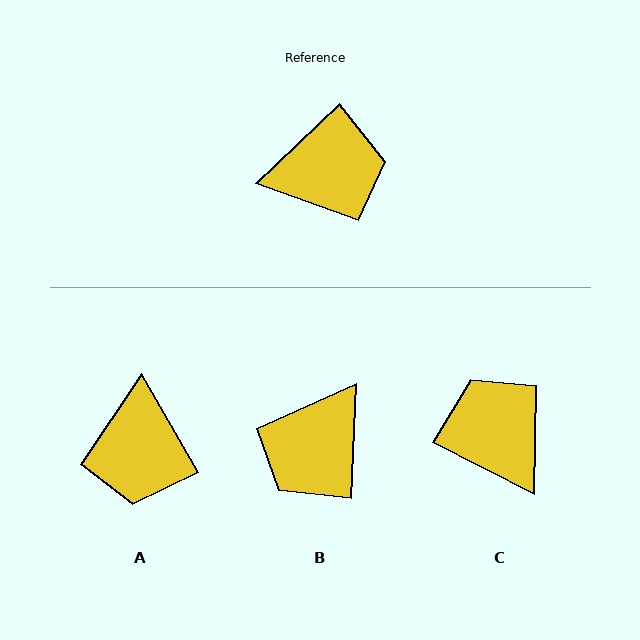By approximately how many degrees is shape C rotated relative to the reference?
Approximately 109 degrees counter-clockwise.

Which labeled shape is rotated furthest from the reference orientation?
B, about 136 degrees away.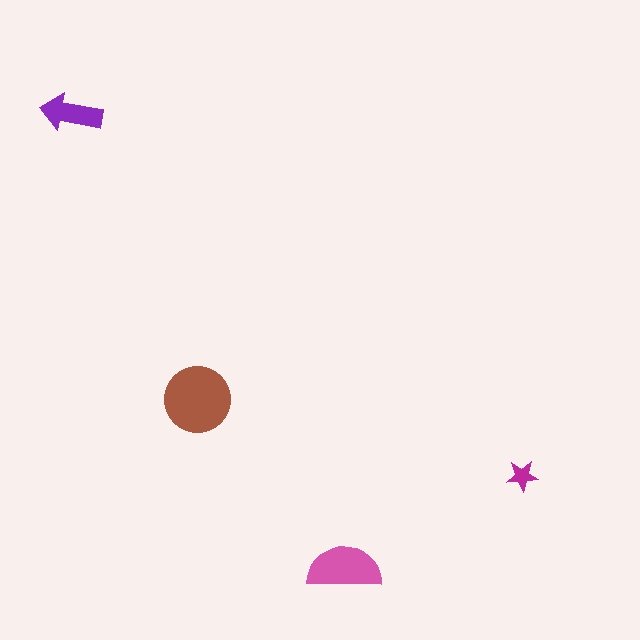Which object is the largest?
The brown circle.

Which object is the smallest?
The magenta star.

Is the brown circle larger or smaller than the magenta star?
Larger.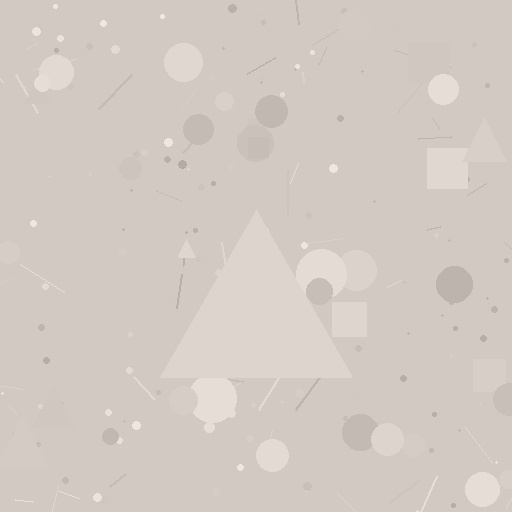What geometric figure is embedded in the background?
A triangle is embedded in the background.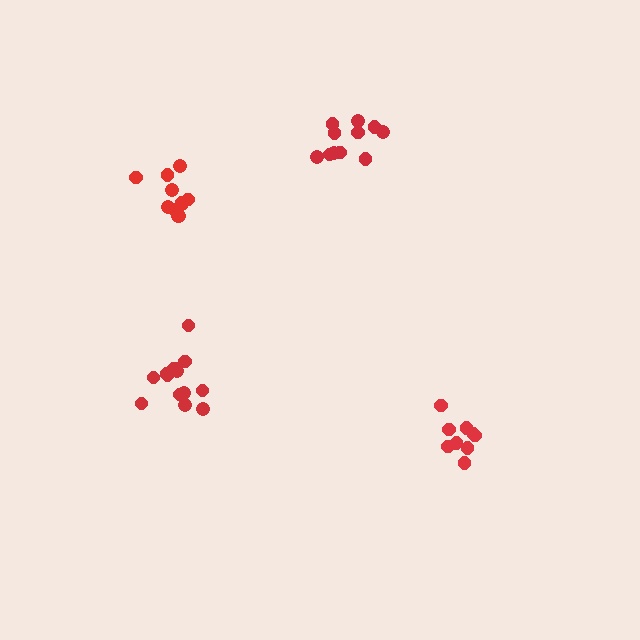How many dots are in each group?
Group 1: 14 dots, Group 2: 11 dots, Group 3: 9 dots, Group 4: 11 dots (45 total).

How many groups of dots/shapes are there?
There are 4 groups.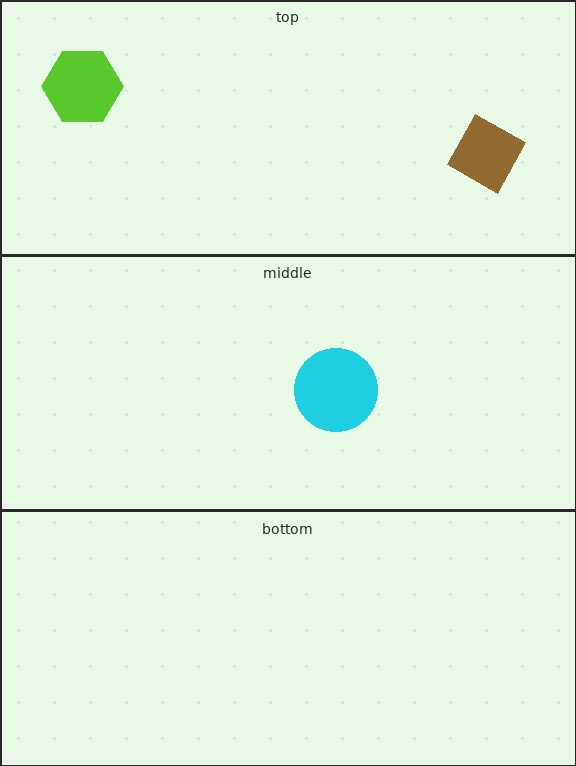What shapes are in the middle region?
The cyan circle.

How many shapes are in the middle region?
1.